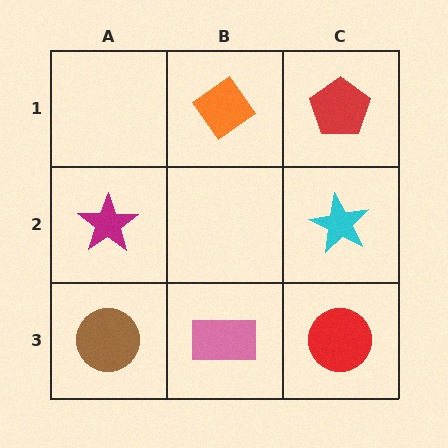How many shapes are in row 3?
3 shapes.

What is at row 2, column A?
A magenta star.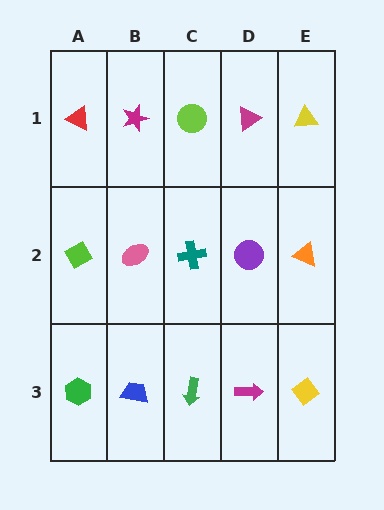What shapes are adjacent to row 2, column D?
A magenta triangle (row 1, column D), a magenta arrow (row 3, column D), a teal cross (row 2, column C), an orange triangle (row 2, column E).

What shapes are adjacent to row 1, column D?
A purple circle (row 2, column D), a lime circle (row 1, column C), a yellow triangle (row 1, column E).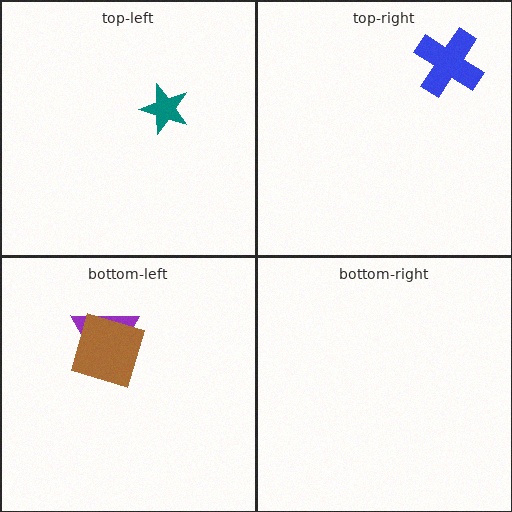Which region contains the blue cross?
The top-right region.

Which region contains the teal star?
The top-left region.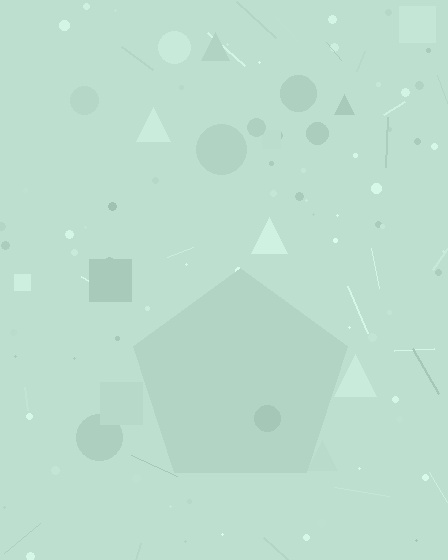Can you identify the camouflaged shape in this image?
The camouflaged shape is a pentagon.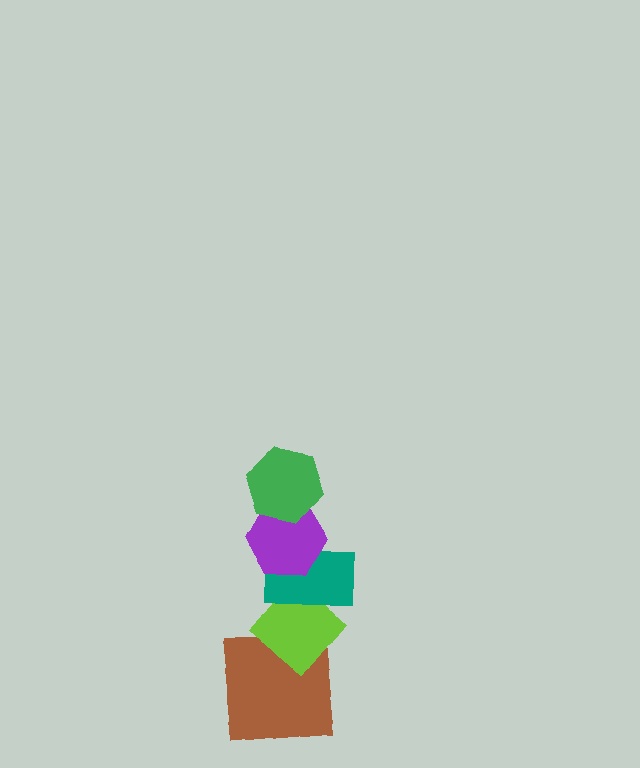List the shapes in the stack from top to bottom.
From top to bottom: the green hexagon, the purple hexagon, the teal rectangle, the lime diamond, the brown square.